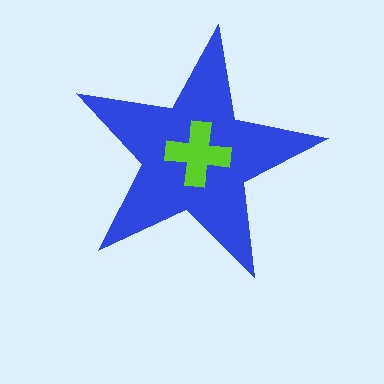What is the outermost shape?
The blue star.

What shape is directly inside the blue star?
The lime cross.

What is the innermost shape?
The lime cross.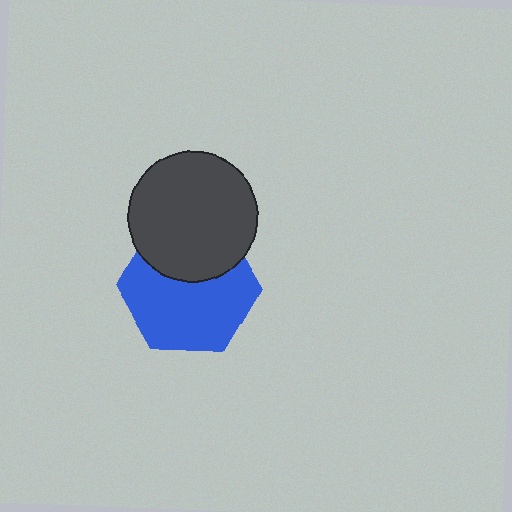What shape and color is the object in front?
The object in front is a dark gray circle.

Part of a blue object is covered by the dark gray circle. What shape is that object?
It is a hexagon.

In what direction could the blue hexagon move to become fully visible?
The blue hexagon could move down. That would shift it out from behind the dark gray circle entirely.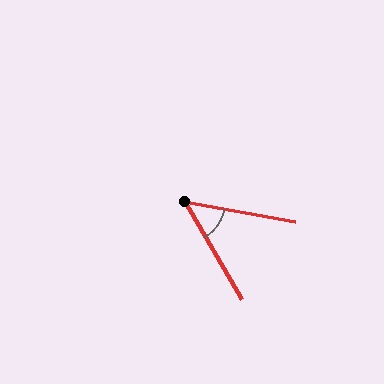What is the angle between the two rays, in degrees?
Approximately 50 degrees.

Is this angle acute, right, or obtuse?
It is acute.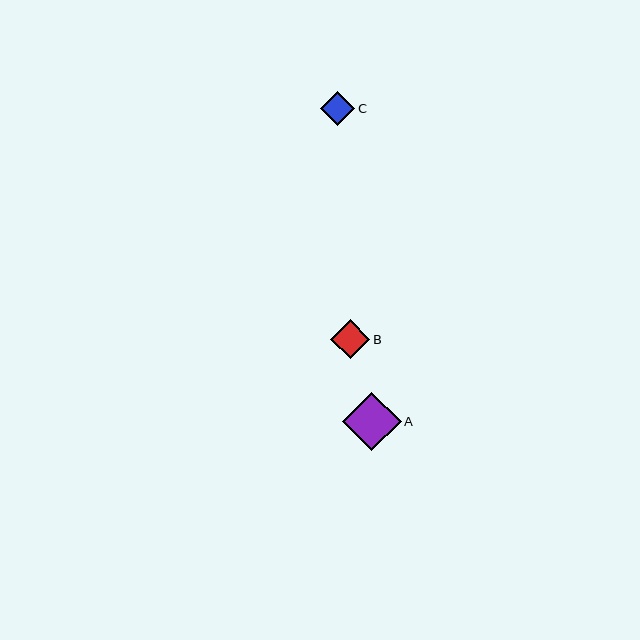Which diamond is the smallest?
Diamond C is the smallest with a size of approximately 34 pixels.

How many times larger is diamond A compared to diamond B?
Diamond A is approximately 1.5 times the size of diamond B.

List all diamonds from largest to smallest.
From largest to smallest: A, B, C.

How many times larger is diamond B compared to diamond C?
Diamond B is approximately 1.1 times the size of diamond C.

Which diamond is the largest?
Diamond A is the largest with a size of approximately 59 pixels.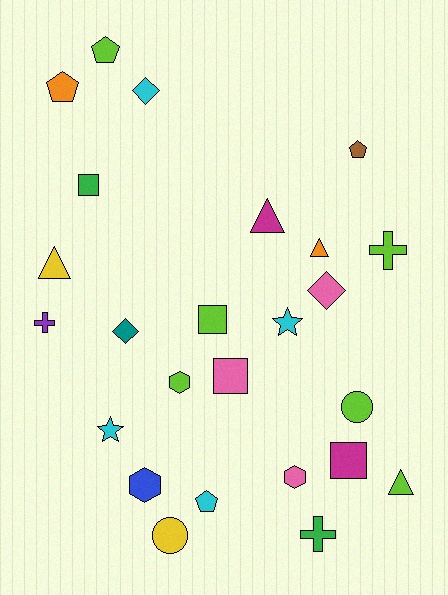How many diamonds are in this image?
There are 3 diamonds.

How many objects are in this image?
There are 25 objects.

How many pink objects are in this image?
There are 3 pink objects.